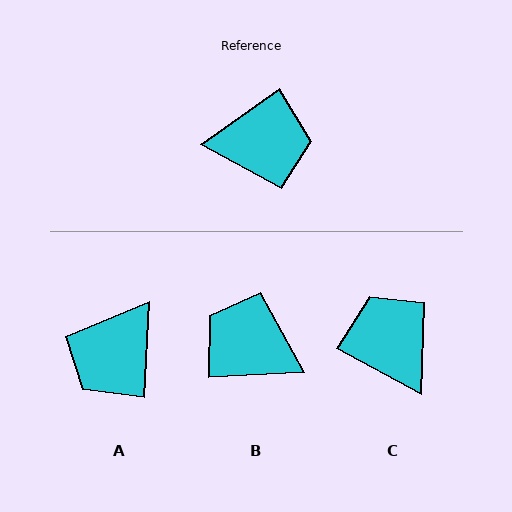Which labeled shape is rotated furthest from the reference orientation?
B, about 147 degrees away.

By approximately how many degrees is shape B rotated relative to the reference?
Approximately 147 degrees counter-clockwise.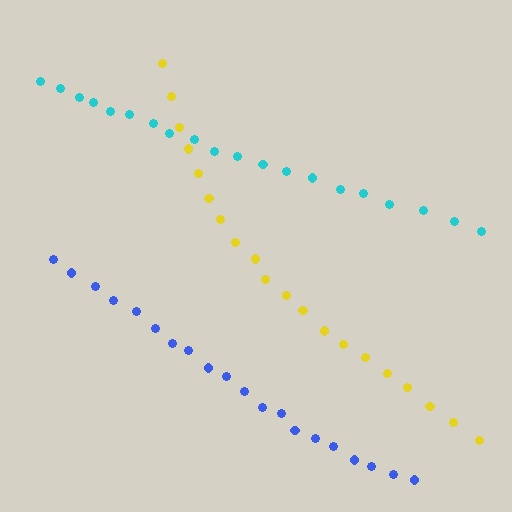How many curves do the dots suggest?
There are 3 distinct paths.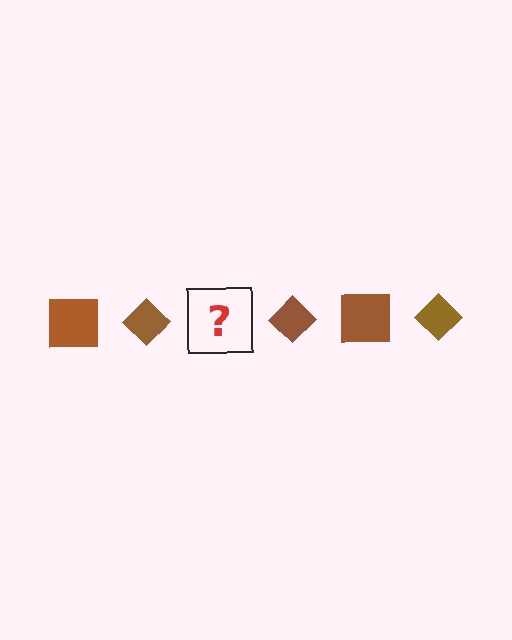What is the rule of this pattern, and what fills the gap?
The rule is that the pattern cycles through square, diamond shapes in brown. The gap should be filled with a brown square.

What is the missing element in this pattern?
The missing element is a brown square.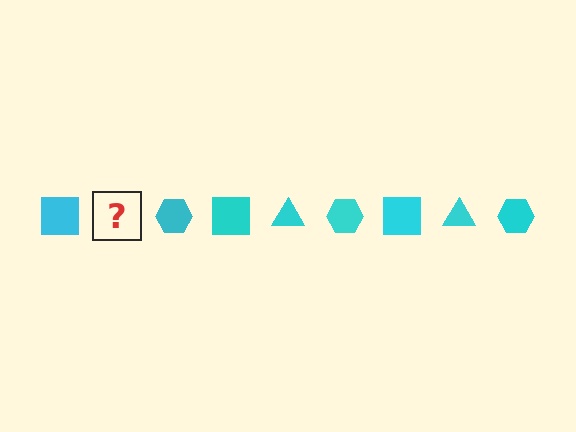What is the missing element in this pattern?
The missing element is a cyan triangle.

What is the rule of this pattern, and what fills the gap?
The rule is that the pattern cycles through square, triangle, hexagon shapes in cyan. The gap should be filled with a cyan triangle.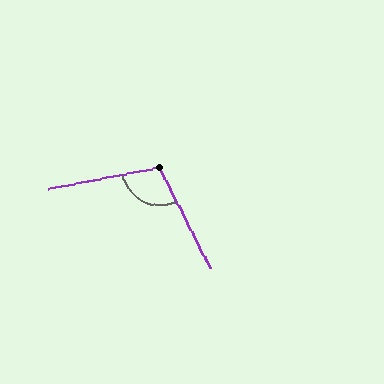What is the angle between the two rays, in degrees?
Approximately 105 degrees.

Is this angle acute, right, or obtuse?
It is obtuse.